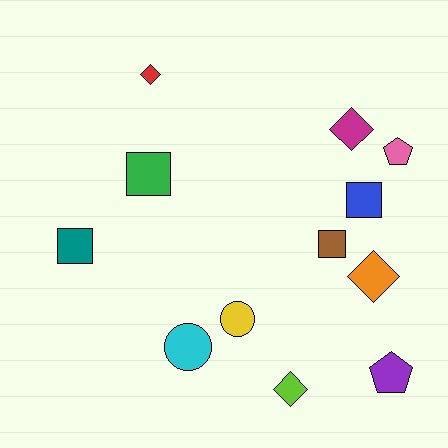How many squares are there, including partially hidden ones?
There are 4 squares.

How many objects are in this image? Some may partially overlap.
There are 12 objects.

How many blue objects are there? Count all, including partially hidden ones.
There is 1 blue object.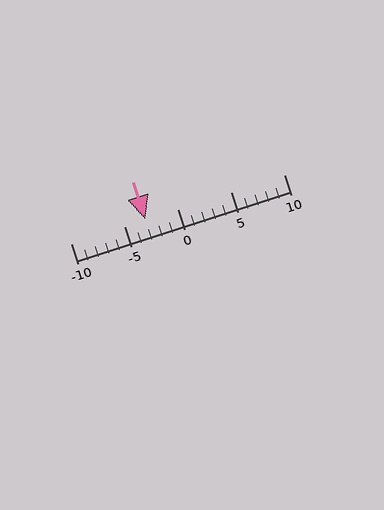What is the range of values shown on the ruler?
The ruler shows values from -10 to 10.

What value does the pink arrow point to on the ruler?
The pink arrow points to approximately -3.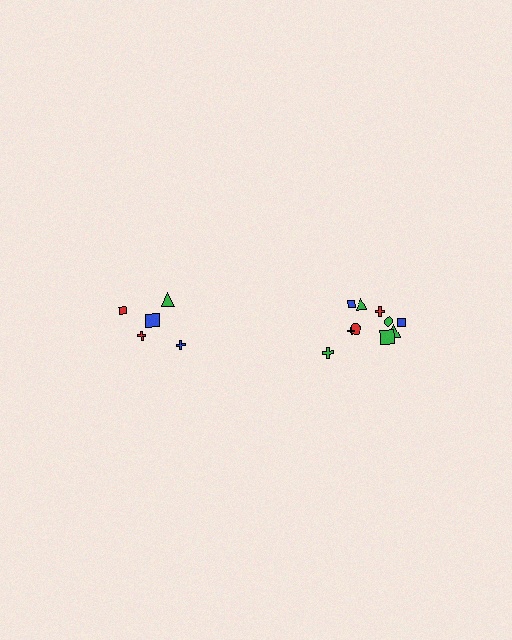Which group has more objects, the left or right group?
The right group.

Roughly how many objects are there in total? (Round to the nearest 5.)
Roughly 15 objects in total.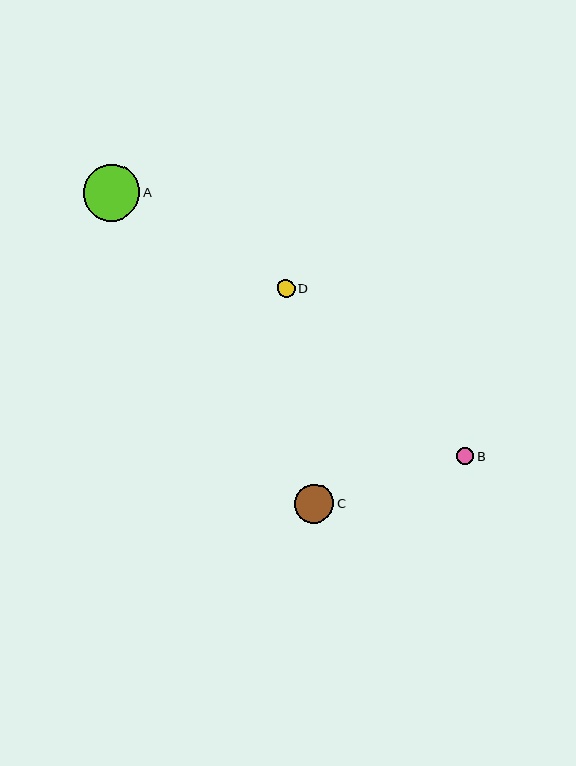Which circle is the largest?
Circle A is the largest with a size of approximately 56 pixels.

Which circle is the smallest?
Circle B is the smallest with a size of approximately 17 pixels.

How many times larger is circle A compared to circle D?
Circle A is approximately 3.1 times the size of circle D.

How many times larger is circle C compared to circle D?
Circle C is approximately 2.1 times the size of circle D.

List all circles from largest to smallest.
From largest to smallest: A, C, D, B.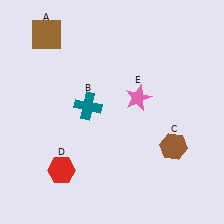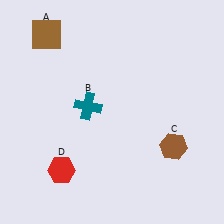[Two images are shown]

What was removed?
The pink star (E) was removed in Image 2.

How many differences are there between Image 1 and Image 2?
There is 1 difference between the two images.